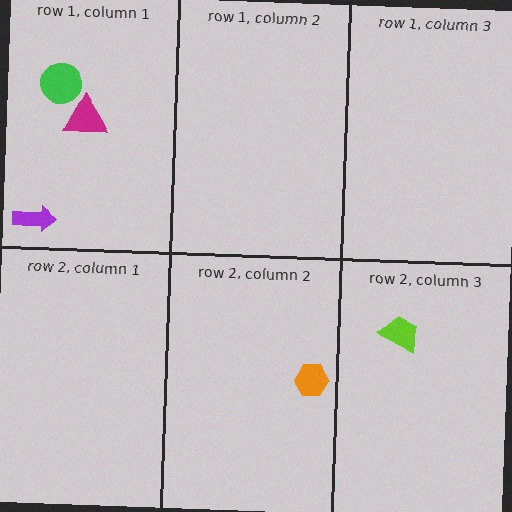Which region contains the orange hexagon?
The row 2, column 2 region.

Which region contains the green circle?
The row 1, column 1 region.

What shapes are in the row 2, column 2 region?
The orange hexagon.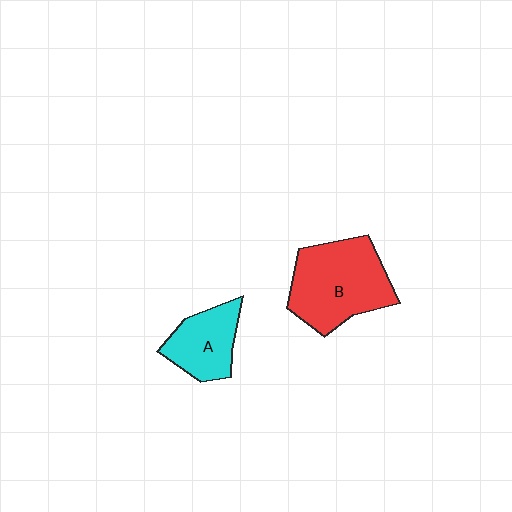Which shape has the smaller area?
Shape A (cyan).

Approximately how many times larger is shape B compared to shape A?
Approximately 1.7 times.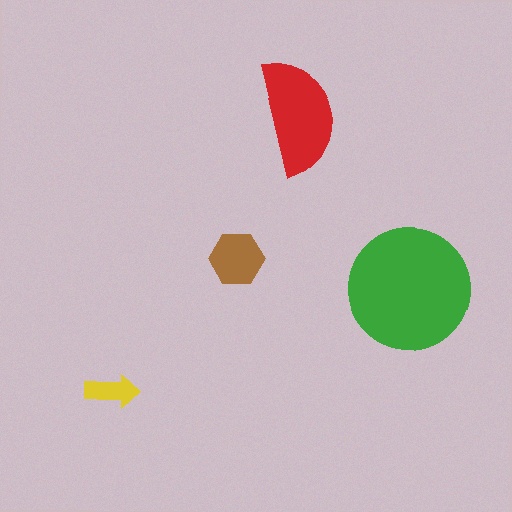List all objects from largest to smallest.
The green circle, the red semicircle, the brown hexagon, the yellow arrow.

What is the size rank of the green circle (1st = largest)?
1st.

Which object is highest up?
The red semicircle is topmost.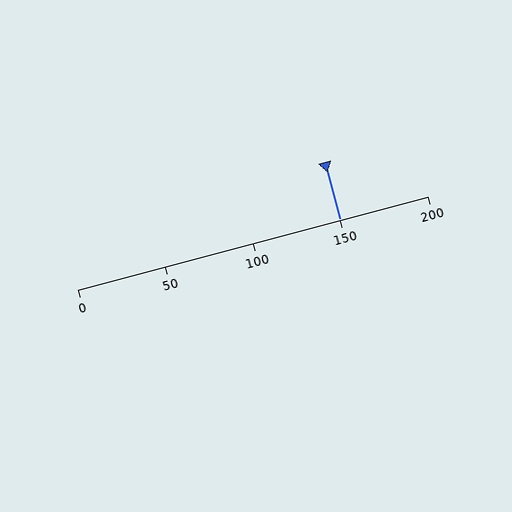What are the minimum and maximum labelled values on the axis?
The axis runs from 0 to 200.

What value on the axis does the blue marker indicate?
The marker indicates approximately 150.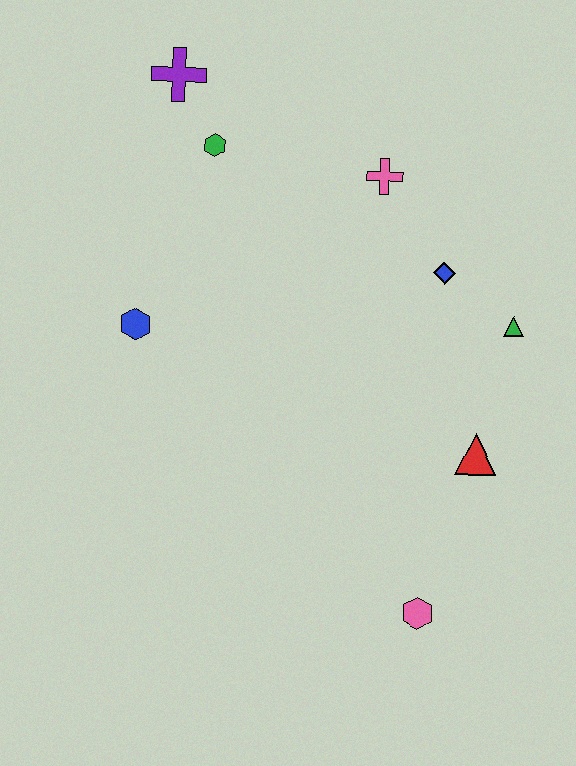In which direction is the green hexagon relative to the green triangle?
The green hexagon is to the left of the green triangle.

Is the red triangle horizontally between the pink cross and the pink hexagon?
No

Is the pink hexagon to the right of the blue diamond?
No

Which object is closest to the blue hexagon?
The green hexagon is closest to the blue hexagon.